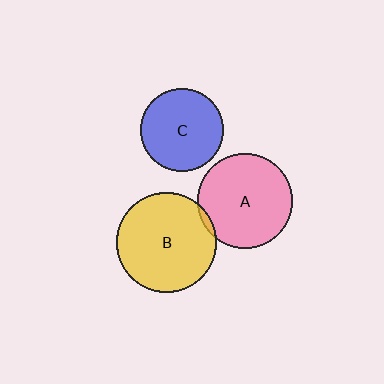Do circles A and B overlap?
Yes.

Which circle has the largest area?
Circle B (yellow).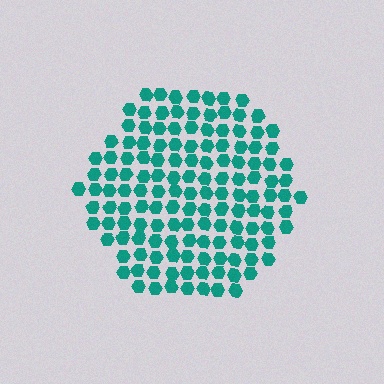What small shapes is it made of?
It is made of small hexagons.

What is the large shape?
The large shape is a hexagon.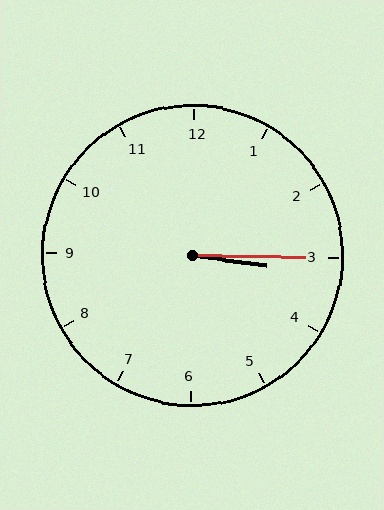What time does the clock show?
3:15.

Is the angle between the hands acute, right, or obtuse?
It is acute.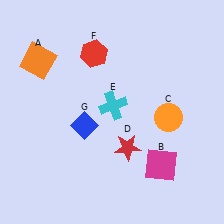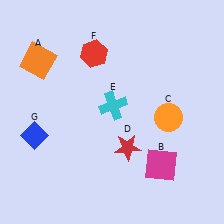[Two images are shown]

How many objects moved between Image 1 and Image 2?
1 object moved between the two images.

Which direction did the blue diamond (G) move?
The blue diamond (G) moved left.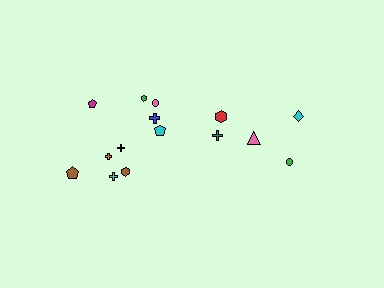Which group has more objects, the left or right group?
The left group.